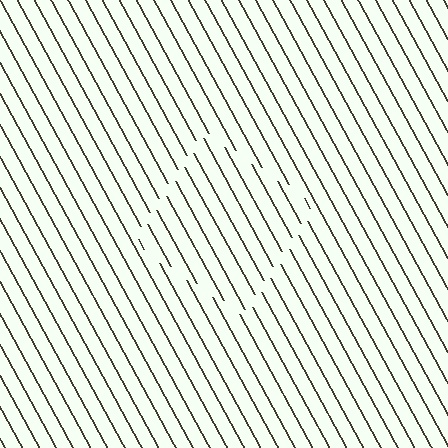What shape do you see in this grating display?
An illusory square. The interior of the shape contains the same grating, shifted by half a period — the contour is defined by the phase discontinuity where line-ends from the inner and outer gratings abut.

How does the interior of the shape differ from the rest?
The interior of the shape contains the same grating, shifted by half a period — the contour is defined by the phase discontinuity where line-ends from the inner and outer gratings abut.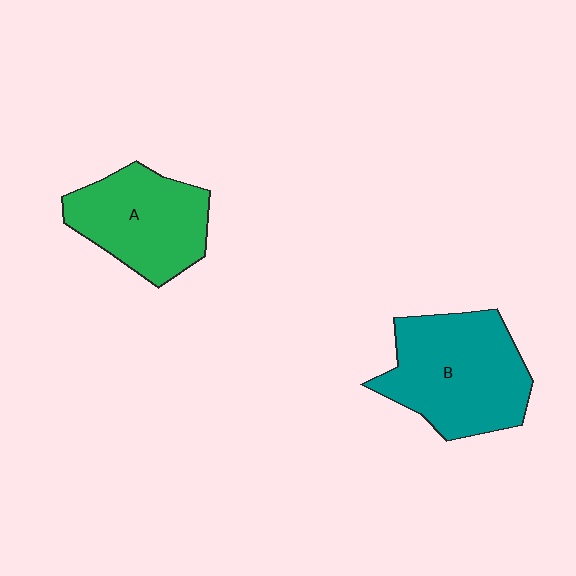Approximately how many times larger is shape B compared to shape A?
Approximately 1.3 times.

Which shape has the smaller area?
Shape A (green).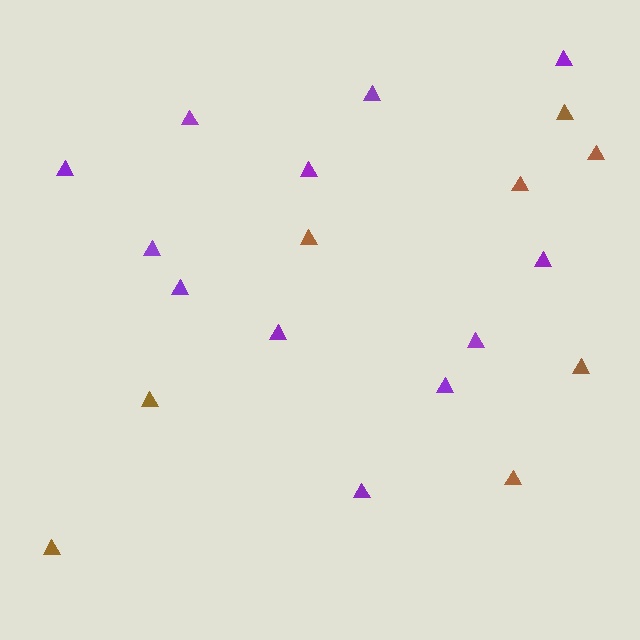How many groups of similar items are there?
There are 2 groups: one group of brown triangles (8) and one group of purple triangles (12).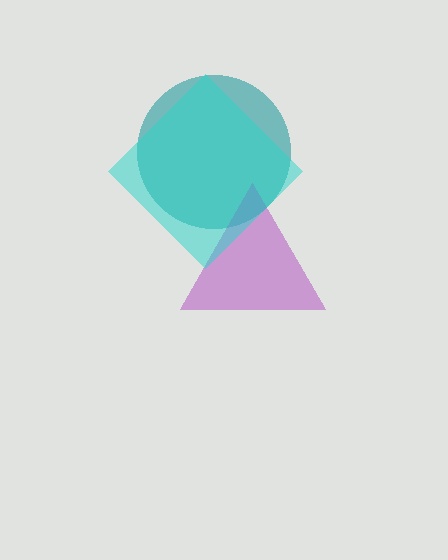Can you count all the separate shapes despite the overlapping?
Yes, there are 3 separate shapes.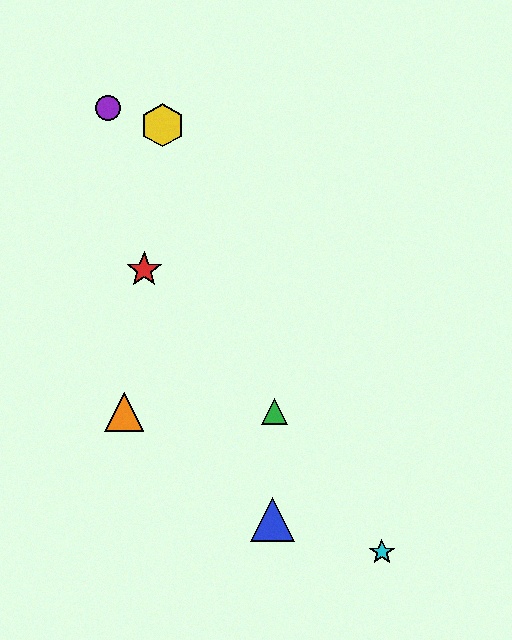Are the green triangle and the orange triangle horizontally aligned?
Yes, both are at y≈412.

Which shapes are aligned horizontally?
The green triangle, the orange triangle are aligned horizontally.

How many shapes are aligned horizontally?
2 shapes (the green triangle, the orange triangle) are aligned horizontally.